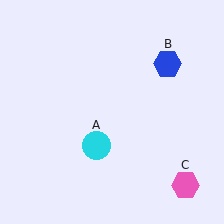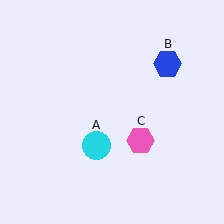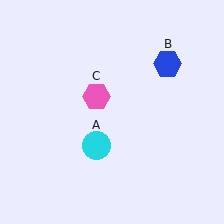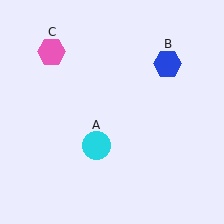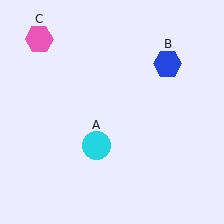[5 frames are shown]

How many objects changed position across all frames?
1 object changed position: pink hexagon (object C).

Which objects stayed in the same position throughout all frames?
Cyan circle (object A) and blue hexagon (object B) remained stationary.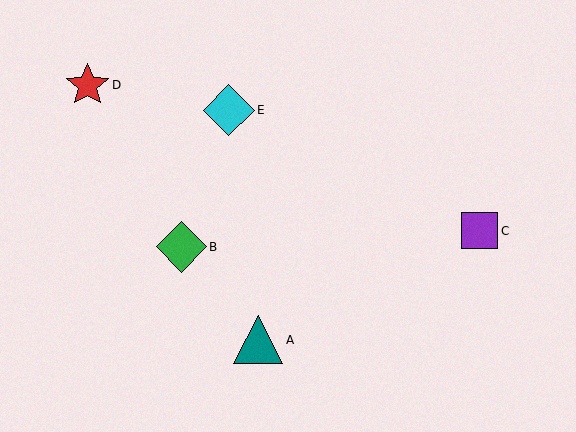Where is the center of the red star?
The center of the red star is at (88, 85).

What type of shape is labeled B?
Shape B is a green diamond.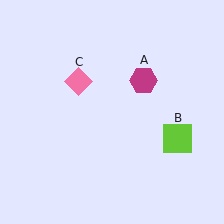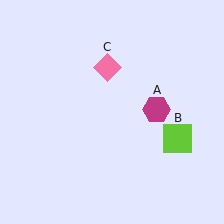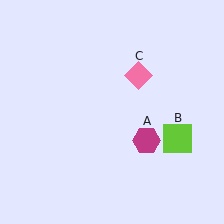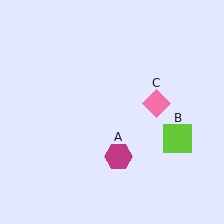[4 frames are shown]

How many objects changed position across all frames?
2 objects changed position: magenta hexagon (object A), pink diamond (object C).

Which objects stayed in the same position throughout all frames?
Lime square (object B) remained stationary.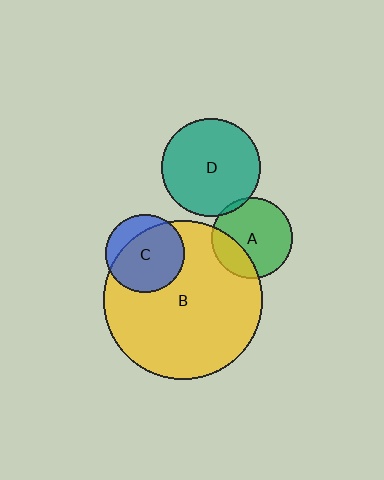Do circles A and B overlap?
Yes.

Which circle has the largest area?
Circle B (yellow).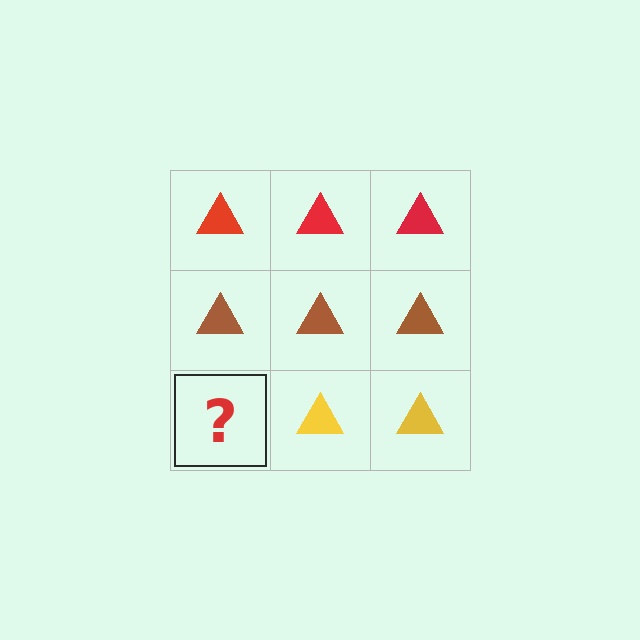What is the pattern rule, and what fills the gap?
The rule is that each row has a consistent color. The gap should be filled with a yellow triangle.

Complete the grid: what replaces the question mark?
The question mark should be replaced with a yellow triangle.